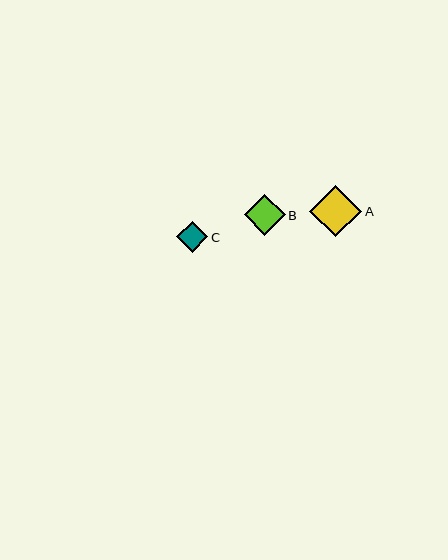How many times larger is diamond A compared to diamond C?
Diamond A is approximately 1.7 times the size of diamond C.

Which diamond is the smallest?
Diamond C is the smallest with a size of approximately 31 pixels.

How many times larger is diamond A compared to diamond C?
Diamond A is approximately 1.7 times the size of diamond C.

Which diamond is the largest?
Diamond A is the largest with a size of approximately 52 pixels.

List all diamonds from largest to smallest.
From largest to smallest: A, B, C.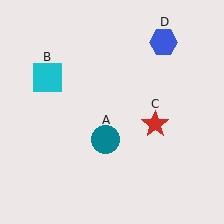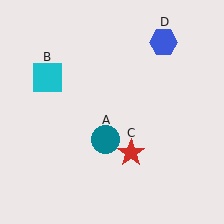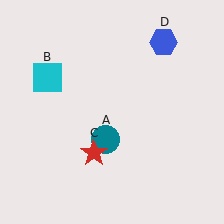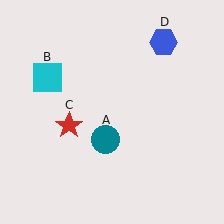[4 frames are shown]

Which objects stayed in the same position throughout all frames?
Teal circle (object A) and cyan square (object B) and blue hexagon (object D) remained stationary.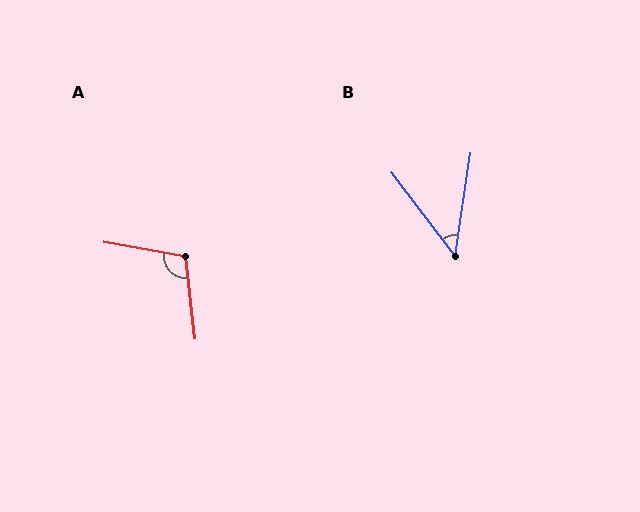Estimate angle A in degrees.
Approximately 107 degrees.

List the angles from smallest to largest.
B (46°), A (107°).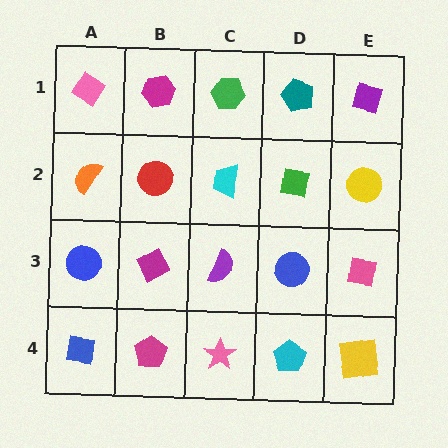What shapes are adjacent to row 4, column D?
A blue circle (row 3, column D), a pink star (row 4, column C), a yellow square (row 4, column E).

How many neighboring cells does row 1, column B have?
3.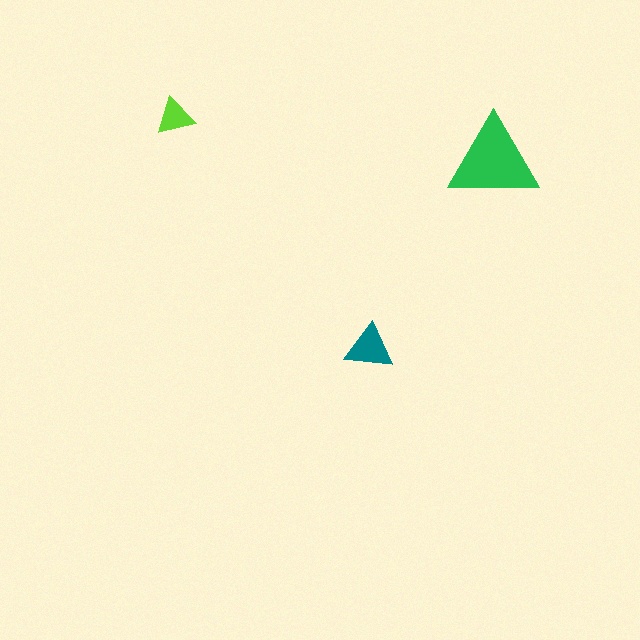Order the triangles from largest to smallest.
the green one, the teal one, the lime one.